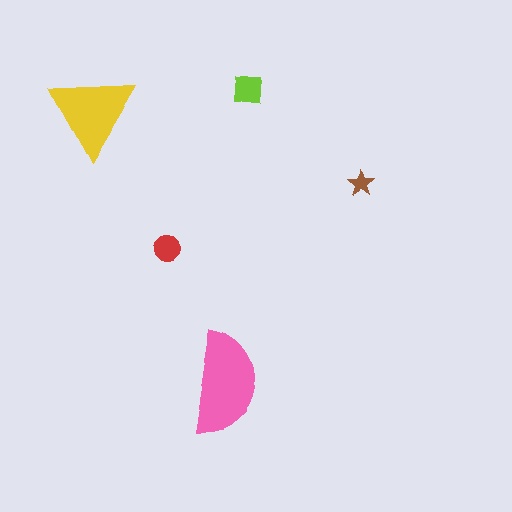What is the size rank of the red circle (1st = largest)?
4th.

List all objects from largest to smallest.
The pink semicircle, the yellow triangle, the lime square, the red circle, the brown star.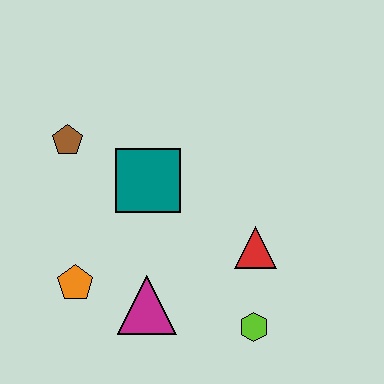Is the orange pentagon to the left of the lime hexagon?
Yes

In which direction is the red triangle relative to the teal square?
The red triangle is to the right of the teal square.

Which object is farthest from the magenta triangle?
The brown pentagon is farthest from the magenta triangle.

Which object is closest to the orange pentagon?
The magenta triangle is closest to the orange pentagon.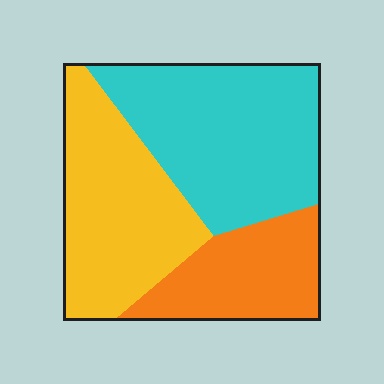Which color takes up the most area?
Cyan, at roughly 40%.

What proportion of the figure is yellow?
Yellow takes up about one third (1/3) of the figure.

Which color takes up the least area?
Orange, at roughly 25%.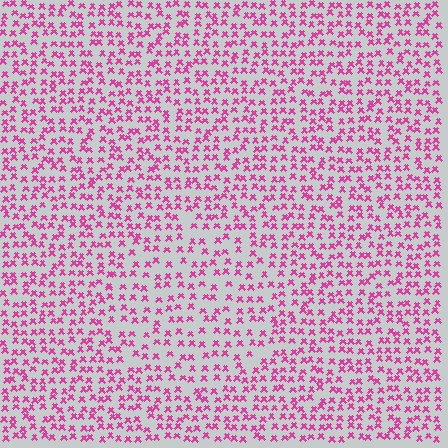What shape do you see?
I see a circle.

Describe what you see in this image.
The image contains small magenta elements arranged at two different densities. A circle-shaped region is visible where the elements are less densely packed than the surrounding area.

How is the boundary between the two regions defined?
The boundary is defined by a change in element density (approximately 1.5x ratio). All elements are the same color, size, and shape.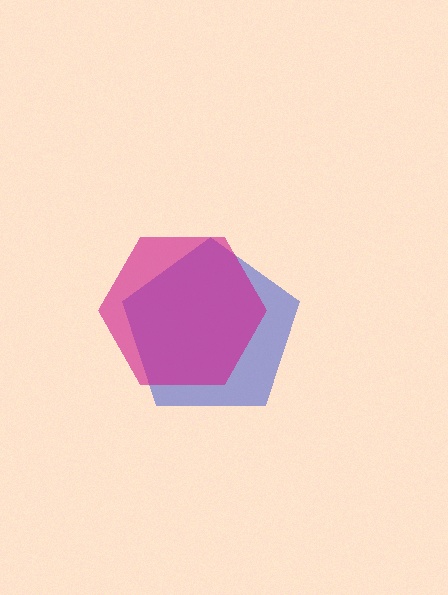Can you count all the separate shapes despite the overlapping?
Yes, there are 2 separate shapes.